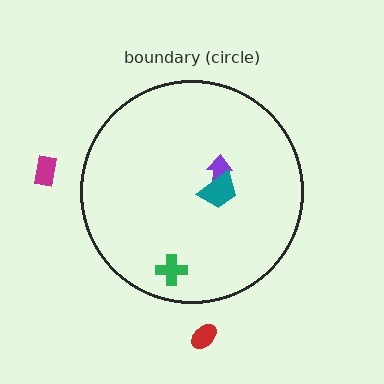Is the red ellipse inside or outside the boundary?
Outside.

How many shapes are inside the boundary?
3 inside, 2 outside.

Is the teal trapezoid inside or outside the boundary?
Inside.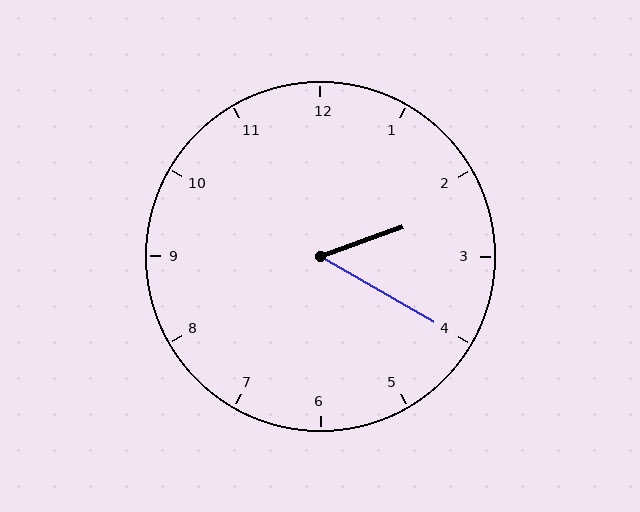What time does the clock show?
2:20.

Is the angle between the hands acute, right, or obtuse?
It is acute.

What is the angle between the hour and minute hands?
Approximately 50 degrees.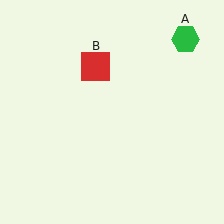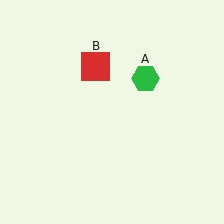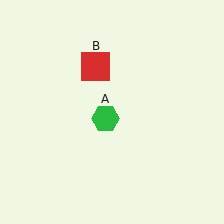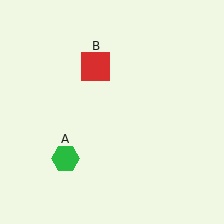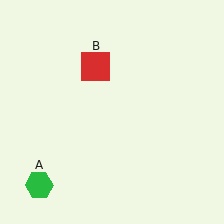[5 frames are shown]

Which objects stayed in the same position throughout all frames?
Red square (object B) remained stationary.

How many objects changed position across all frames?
1 object changed position: green hexagon (object A).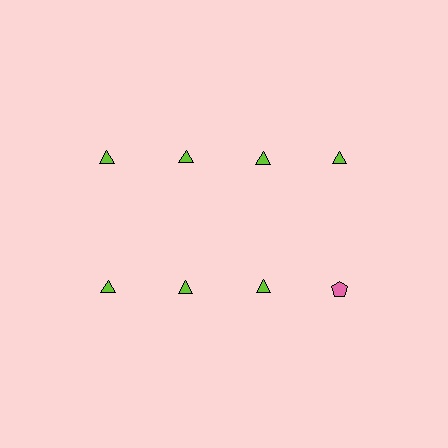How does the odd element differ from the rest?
It differs in both color (pink instead of lime) and shape (pentagon instead of triangle).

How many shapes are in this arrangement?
There are 8 shapes arranged in a grid pattern.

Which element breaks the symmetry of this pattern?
The pink pentagon in the second row, second from right column breaks the symmetry. All other shapes are lime triangles.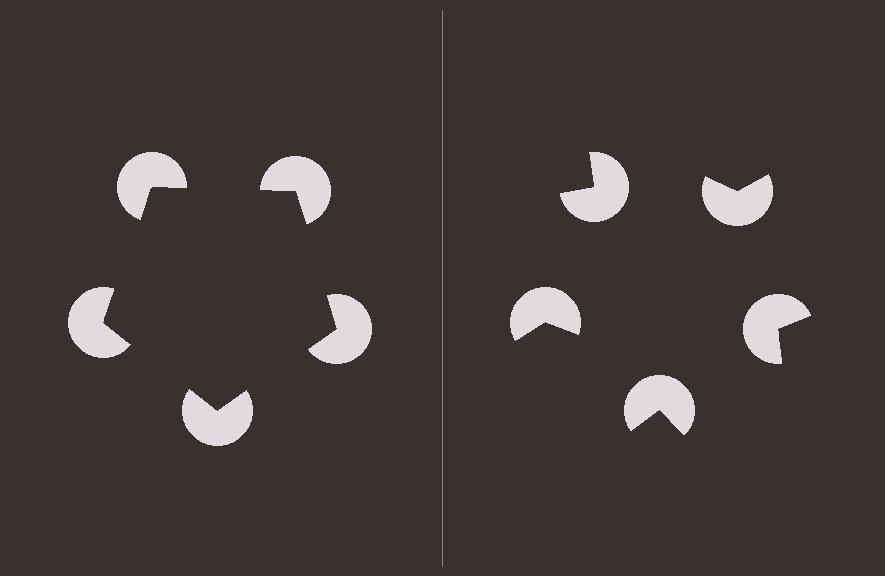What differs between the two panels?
The pac-man discs are positioned identically on both sides; only the wedge orientations differ. On the left they align to a pentagon; on the right they are misaligned.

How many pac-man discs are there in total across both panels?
10 — 5 on each side.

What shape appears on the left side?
An illusory pentagon.